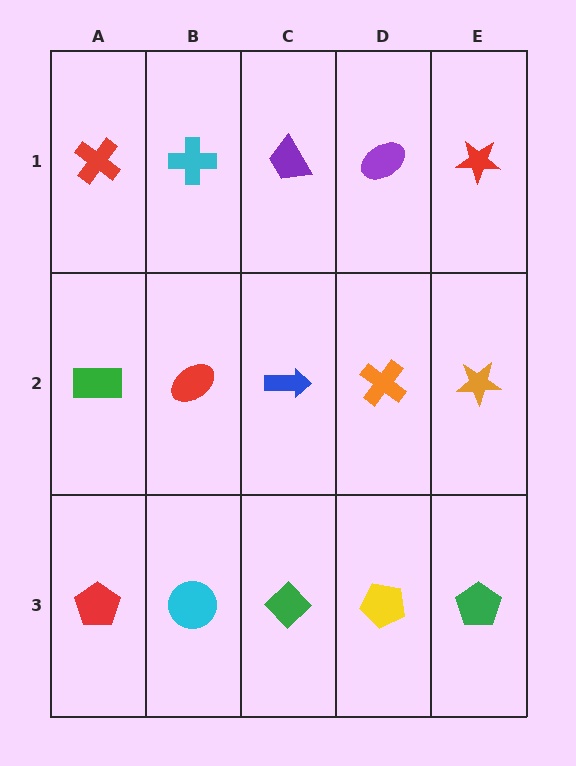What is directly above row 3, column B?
A red ellipse.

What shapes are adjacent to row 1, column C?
A blue arrow (row 2, column C), a cyan cross (row 1, column B), a purple ellipse (row 1, column D).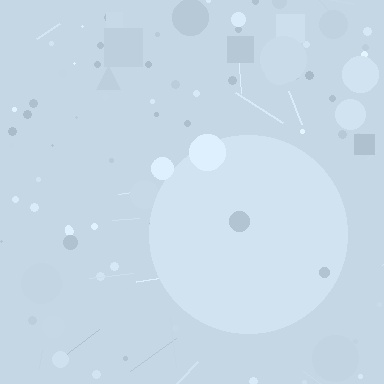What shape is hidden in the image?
A circle is hidden in the image.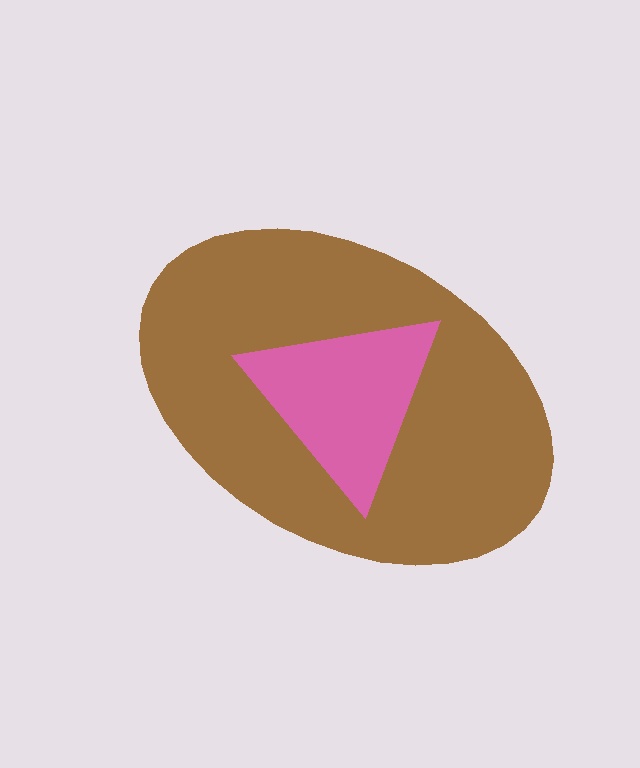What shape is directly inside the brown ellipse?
The pink triangle.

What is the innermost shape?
The pink triangle.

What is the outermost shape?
The brown ellipse.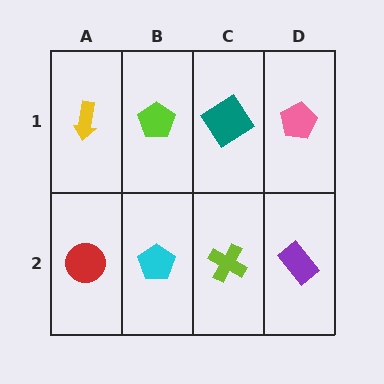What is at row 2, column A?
A red circle.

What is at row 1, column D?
A pink pentagon.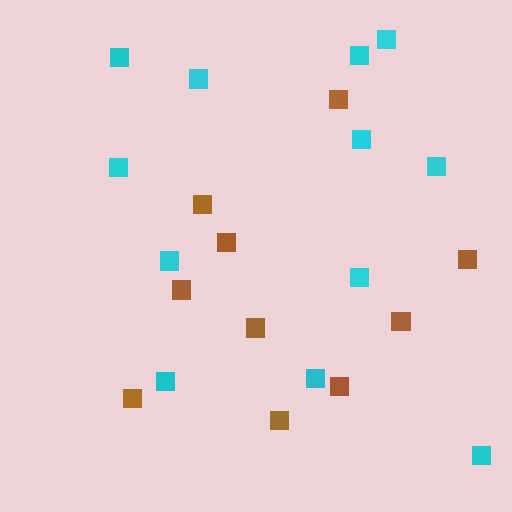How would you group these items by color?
There are 2 groups: one group of brown squares (10) and one group of cyan squares (12).